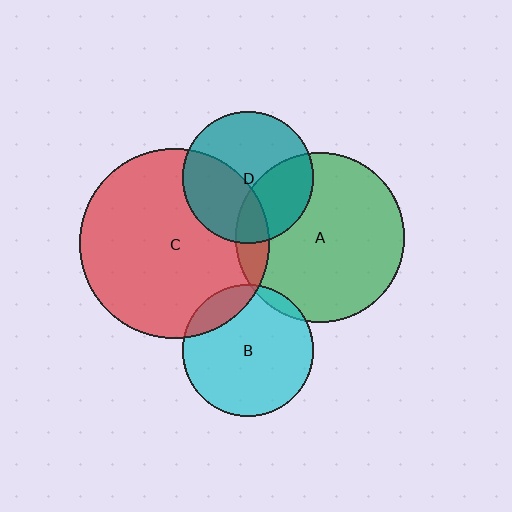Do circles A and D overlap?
Yes.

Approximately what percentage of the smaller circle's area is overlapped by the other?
Approximately 35%.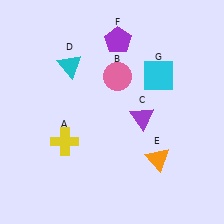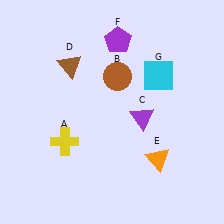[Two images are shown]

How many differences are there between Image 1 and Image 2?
There are 2 differences between the two images.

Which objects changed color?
B changed from pink to brown. D changed from cyan to brown.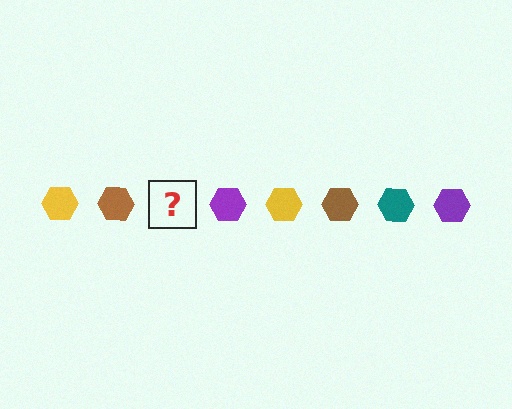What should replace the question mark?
The question mark should be replaced with a teal hexagon.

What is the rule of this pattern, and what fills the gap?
The rule is that the pattern cycles through yellow, brown, teal, purple hexagons. The gap should be filled with a teal hexagon.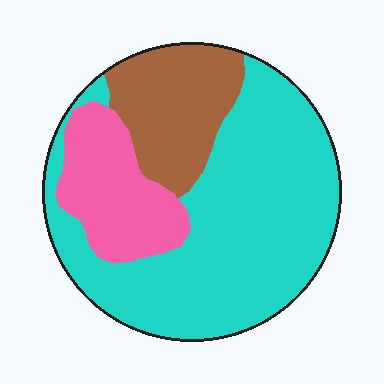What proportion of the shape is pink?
Pink covers 19% of the shape.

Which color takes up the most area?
Cyan, at roughly 60%.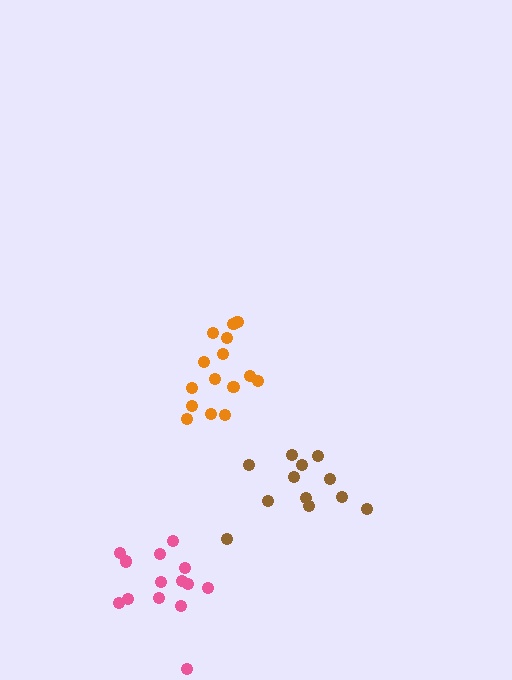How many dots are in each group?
Group 1: 14 dots, Group 2: 15 dots, Group 3: 12 dots (41 total).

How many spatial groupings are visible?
There are 3 spatial groupings.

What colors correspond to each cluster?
The clusters are colored: pink, orange, brown.